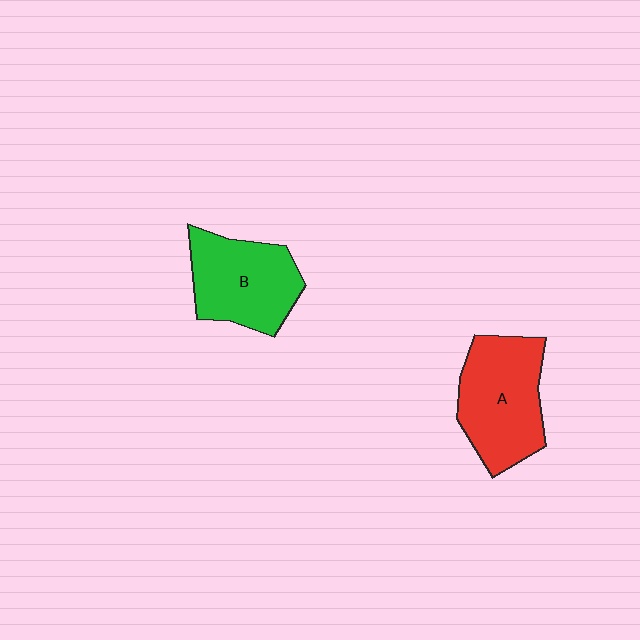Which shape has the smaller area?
Shape B (green).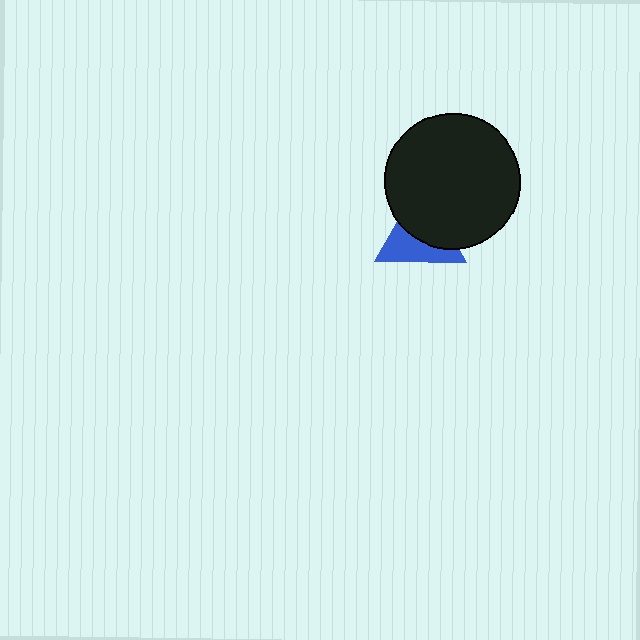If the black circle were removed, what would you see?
You would see the complete blue triangle.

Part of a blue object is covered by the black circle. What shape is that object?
It is a triangle.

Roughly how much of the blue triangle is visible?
About half of it is visible (roughly 48%).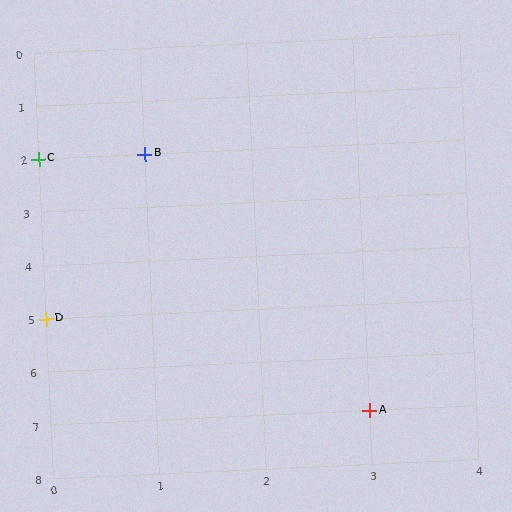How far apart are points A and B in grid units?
Points A and B are 2 columns and 5 rows apart (about 5.4 grid units diagonally).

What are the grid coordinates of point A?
Point A is at grid coordinates (3, 7).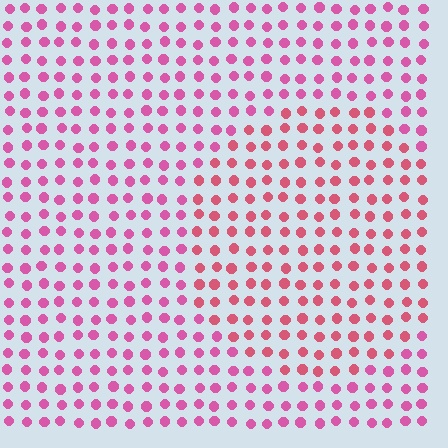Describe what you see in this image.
The image is filled with small pink elements in a uniform arrangement. A circle-shaped region is visible where the elements are tinted to a slightly different hue, forming a subtle color boundary.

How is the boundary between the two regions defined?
The boundary is defined purely by a slight shift in hue (about 24 degrees). Spacing, size, and orientation are identical on both sides.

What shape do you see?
I see a circle.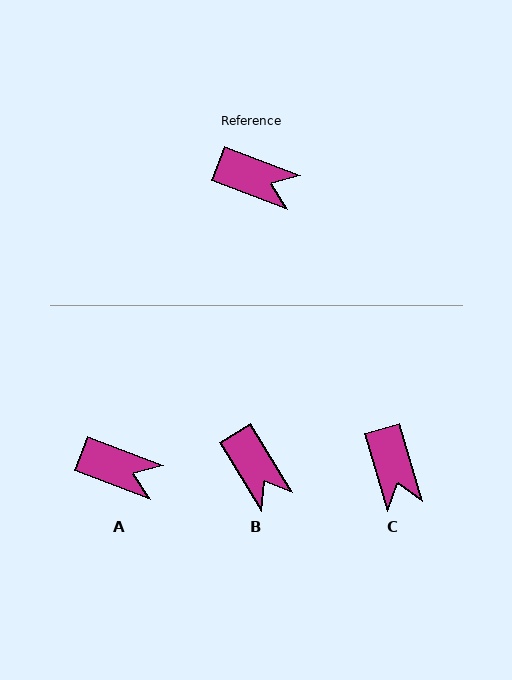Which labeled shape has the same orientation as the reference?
A.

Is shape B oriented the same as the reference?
No, it is off by about 38 degrees.